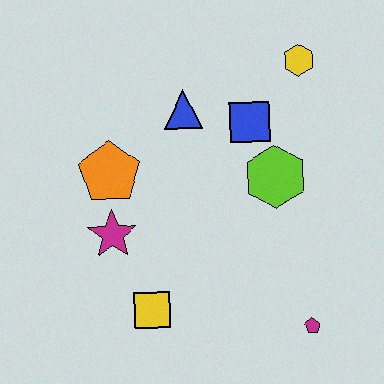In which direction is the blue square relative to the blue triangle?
The blue square is to the right of the blue triangle.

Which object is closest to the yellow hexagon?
The blue square is closest to the yellow hexagon.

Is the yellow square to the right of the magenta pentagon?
No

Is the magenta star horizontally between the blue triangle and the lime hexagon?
No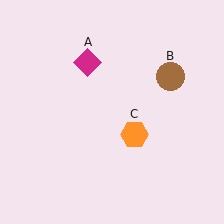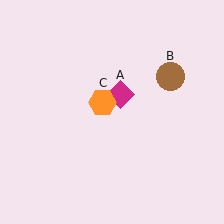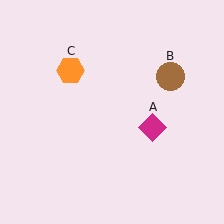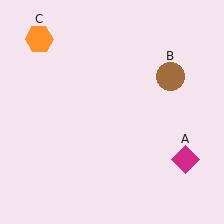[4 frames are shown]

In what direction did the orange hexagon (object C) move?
The orange hexagon (object C) moved up and to the left.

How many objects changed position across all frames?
2 objects changed position: magenta diamond (object A), orange hexagon (object C).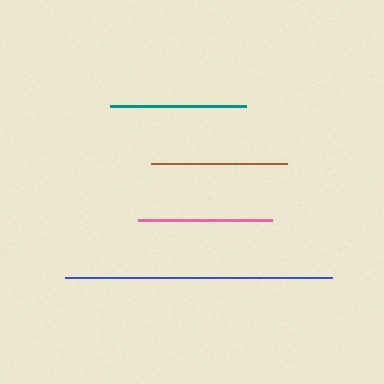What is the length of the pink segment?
The pink segment is approximately 134 pixels long.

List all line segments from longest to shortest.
From longest to shortest: blue, teal, brown, pink.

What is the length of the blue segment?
The blue segment is approximately 268 pixels long.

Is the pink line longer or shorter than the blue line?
The blue line is longer than the pink line.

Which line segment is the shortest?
The pink line is the shortest at approximately 134 pixels.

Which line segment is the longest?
The blue line is the longest at approximately 268 pixels.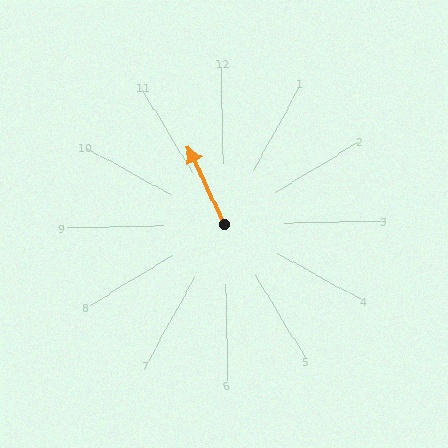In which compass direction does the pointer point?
Northwest.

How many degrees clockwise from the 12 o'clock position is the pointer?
Approximately 336 degrees.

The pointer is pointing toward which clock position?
Roughly 11 o'clock.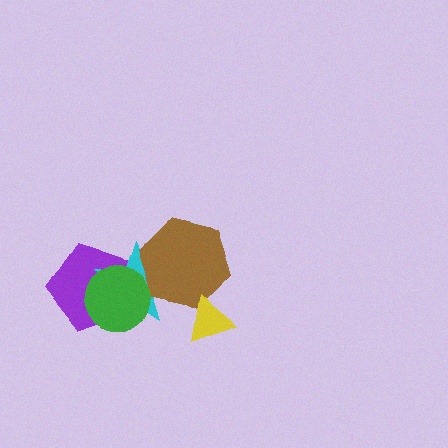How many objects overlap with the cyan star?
3 objects overlap with the cyan star.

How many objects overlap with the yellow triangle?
1 object overlaps with the yellow triangle.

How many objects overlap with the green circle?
2 objects overlap with the green circle.